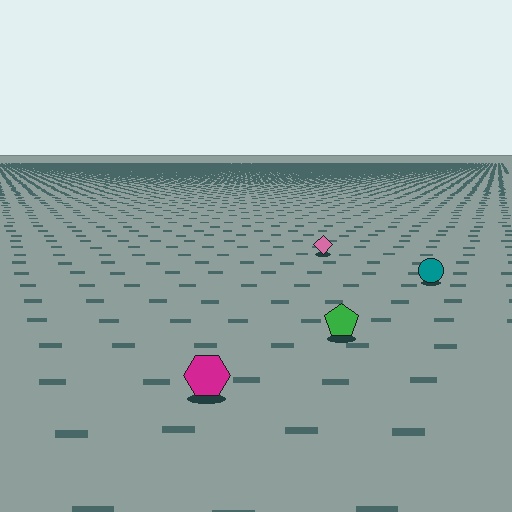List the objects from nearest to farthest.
From nearest to farthest: the magenta hexagon, the green pentagon, the teal circle, the pink diamond.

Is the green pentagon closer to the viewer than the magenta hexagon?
No. The magenta hexagon is closer — you can tell from the texture gradient: the ground texture is coarser near it.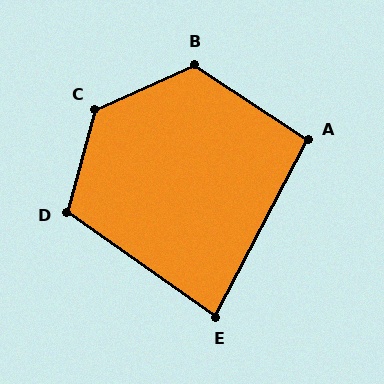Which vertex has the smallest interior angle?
E, at approximately 82 degrees.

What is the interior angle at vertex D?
Approximately 109 degrees (obtuse).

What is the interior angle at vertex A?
Approximately 96 degrees (obtuse).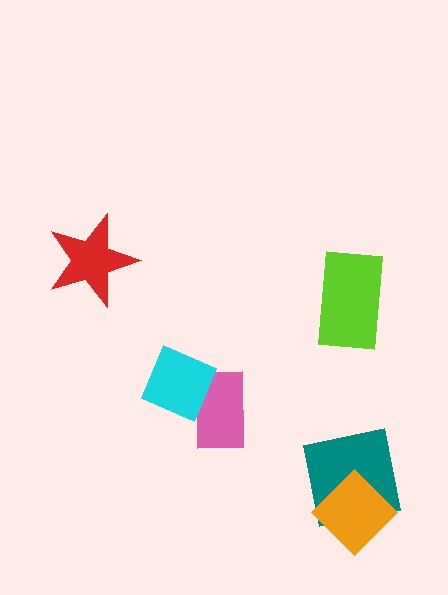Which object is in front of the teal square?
The orange diamond is in front of the teal square.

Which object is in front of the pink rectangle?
The cyan diamond is in front of the pink rectangle.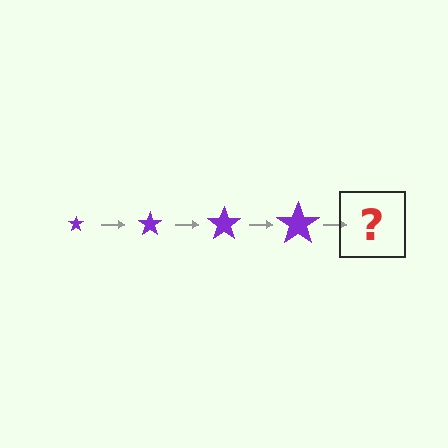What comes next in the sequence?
The next element should be a purple star, larger than the previous one.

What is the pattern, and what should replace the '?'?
The pattern is that the star gets progressively larger each step. The '?' should be a purple star, larger than the previous one.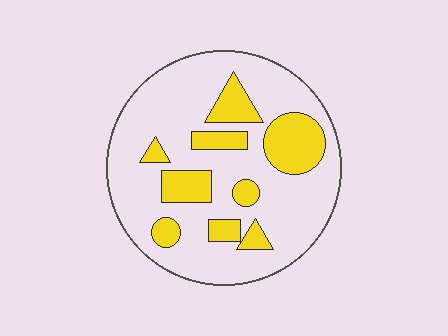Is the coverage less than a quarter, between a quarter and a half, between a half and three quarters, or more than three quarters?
Less than a quarter.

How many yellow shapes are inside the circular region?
9.